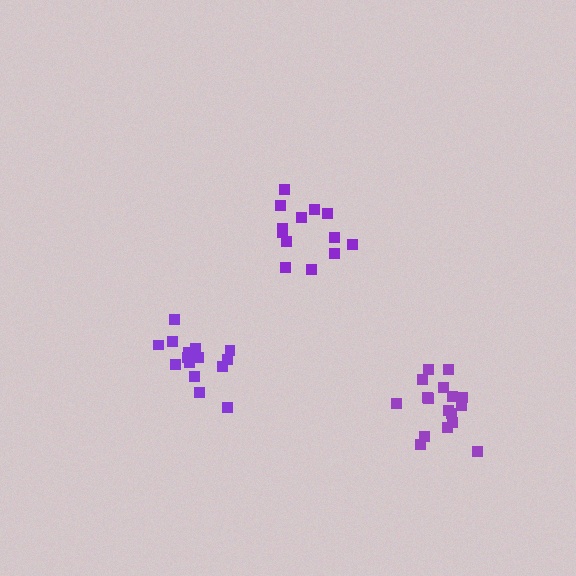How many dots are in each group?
Group 1: 16 dots, Group 2: 13 dots, Group 3: 17 dots (46 total).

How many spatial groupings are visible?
There are 3 spatial groupings.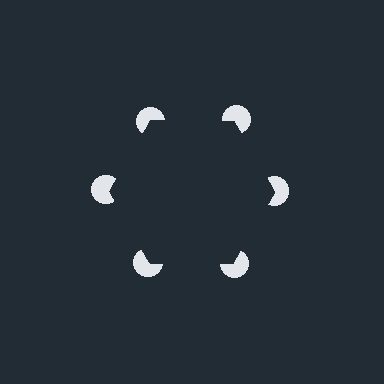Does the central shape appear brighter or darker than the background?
It typically appears slightly darker than the background, even though no actual brightness change is drawn.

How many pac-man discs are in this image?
There are 6 — one at each vertex of the illusory hexagon.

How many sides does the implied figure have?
6 sides.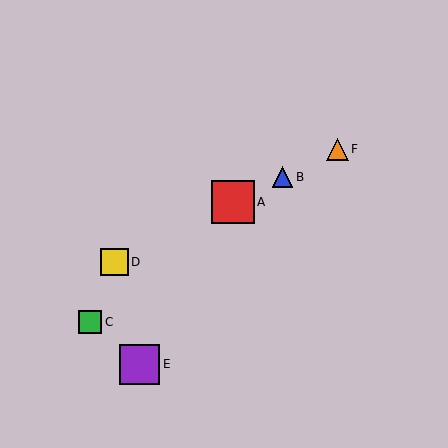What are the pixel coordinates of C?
Object C is at (90, 322).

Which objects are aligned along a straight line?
Objects A, B, D, F are aligned along a straight line.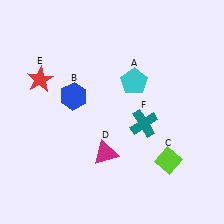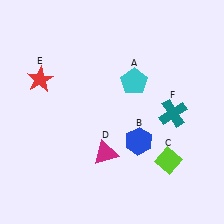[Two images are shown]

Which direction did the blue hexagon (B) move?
The blue hexagon (B) moved right.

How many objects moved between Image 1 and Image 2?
2 objects moved between the two images.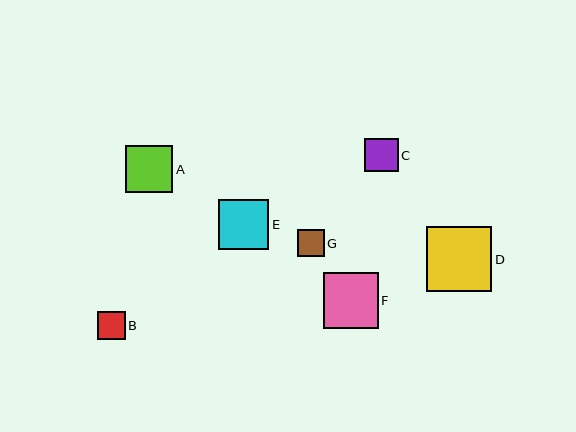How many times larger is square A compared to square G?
Square A is approximately 1.7 times the size of square G.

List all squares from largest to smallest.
From largest to smallest: D, F, E, A, C, B, G.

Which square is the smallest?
Square G is the smallest with a size of approximately 27 pixels.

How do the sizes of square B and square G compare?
Square B and square G are approximately the same size.